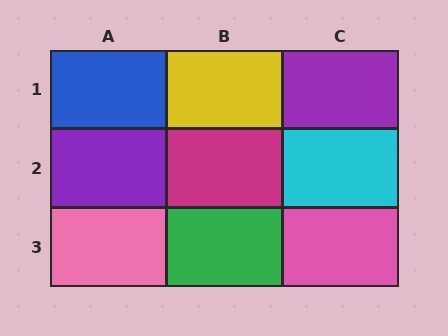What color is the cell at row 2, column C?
Cyan.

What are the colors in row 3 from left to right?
Pink, green, pink.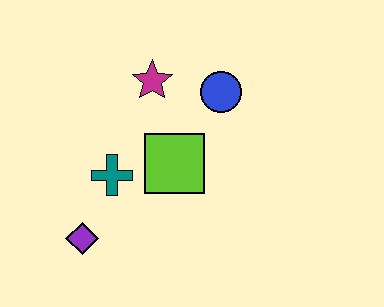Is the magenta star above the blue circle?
Yes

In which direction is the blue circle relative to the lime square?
The blue circle is above the lime square.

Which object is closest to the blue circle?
The magenta star is closest to the blue circle.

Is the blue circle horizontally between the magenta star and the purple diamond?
No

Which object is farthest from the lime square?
The purple diamond is farthest from the lime square.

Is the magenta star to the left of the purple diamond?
No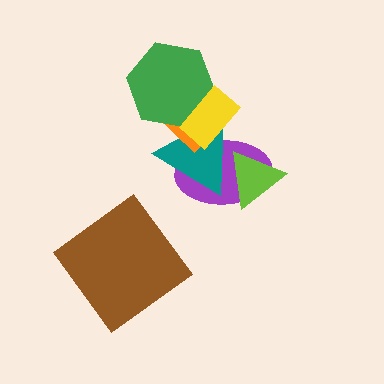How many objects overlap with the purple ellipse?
4 objects overlap with the purple ellipse.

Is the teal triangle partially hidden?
Yes, it is partially covered by another shape.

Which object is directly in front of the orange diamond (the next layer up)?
The green hexagon is directly in front of the orange diamond.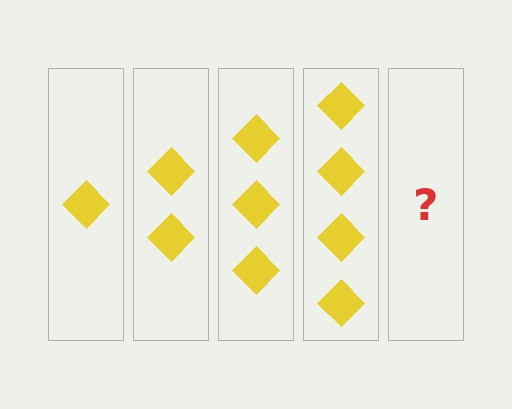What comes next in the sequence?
The next element should be 5 diamonds.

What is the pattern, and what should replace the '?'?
The pattern is that each step adds one more diamond. The '?' should be 5 diamonds.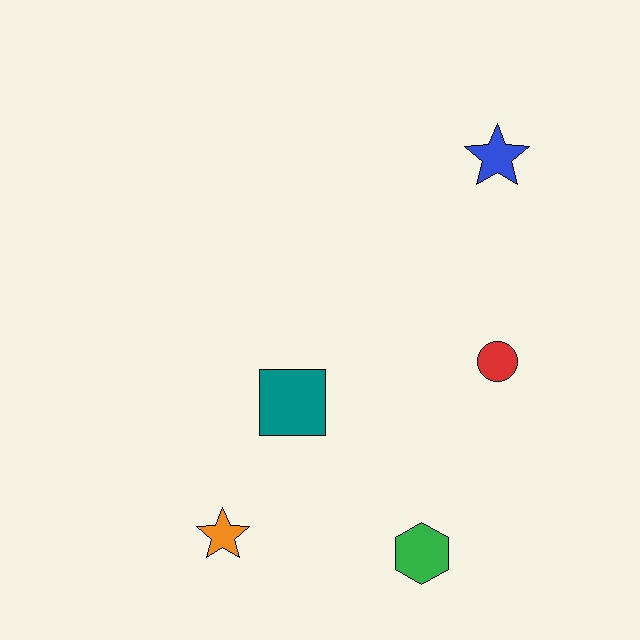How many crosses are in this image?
There are no crosses.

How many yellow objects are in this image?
There are no yellow objects.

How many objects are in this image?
There are 5 objects.